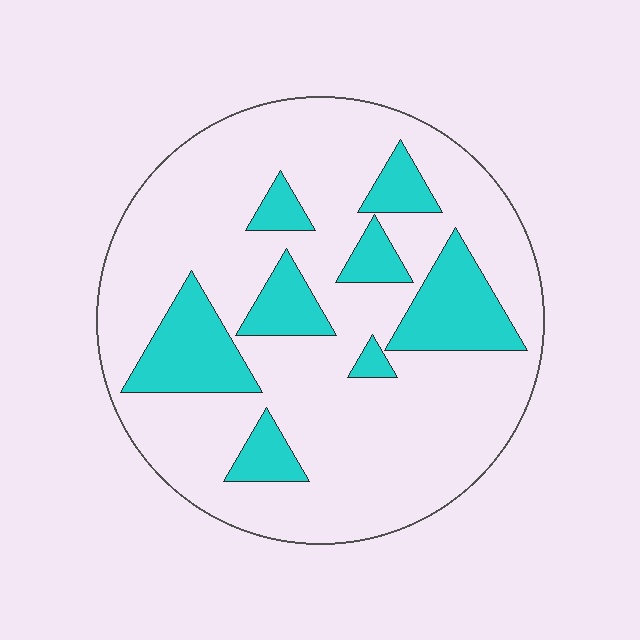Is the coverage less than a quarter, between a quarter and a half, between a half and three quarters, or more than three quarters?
Less than a quarter.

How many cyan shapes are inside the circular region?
8.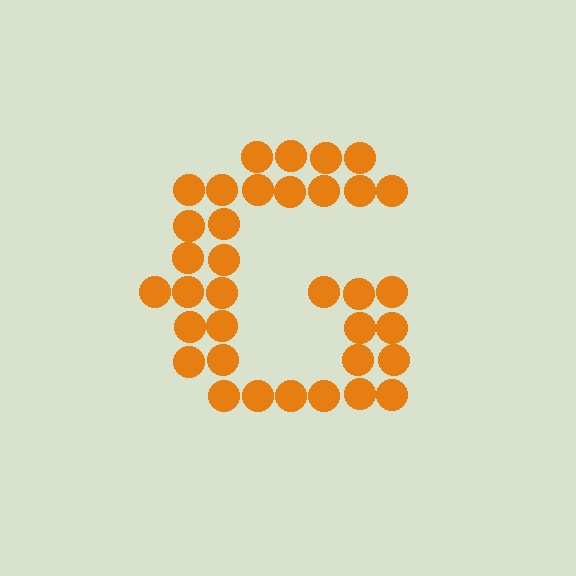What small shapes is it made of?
It is made of small circles.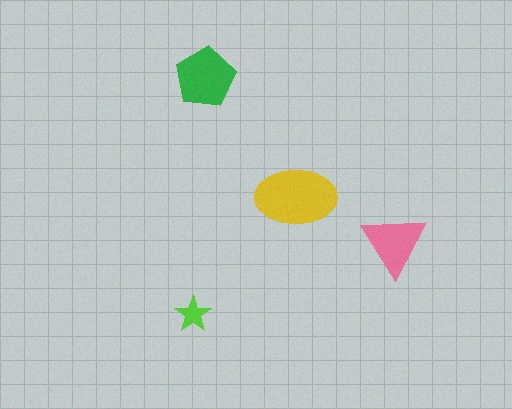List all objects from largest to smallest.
The yellow ellipse, the green pentagon, the pink triangle, the lime star.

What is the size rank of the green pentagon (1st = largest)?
2nd.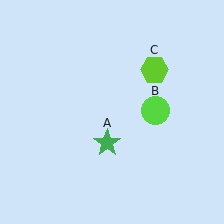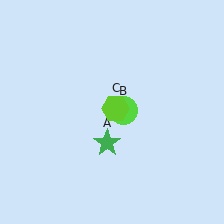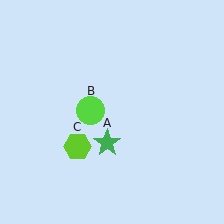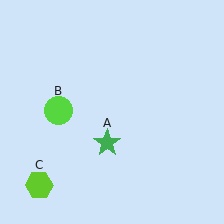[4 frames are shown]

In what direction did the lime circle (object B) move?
The lime circle (object B) moved left.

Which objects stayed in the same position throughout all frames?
Green star (object A) remained stationary.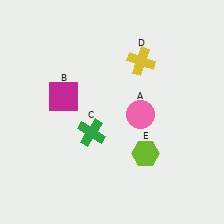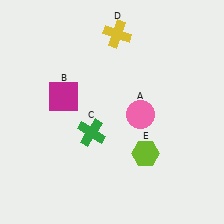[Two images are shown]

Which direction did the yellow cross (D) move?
The yellow cross (D) moved up.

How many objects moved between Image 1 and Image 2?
1 object moved between the two images.